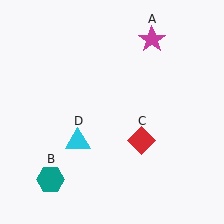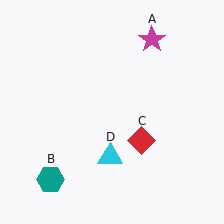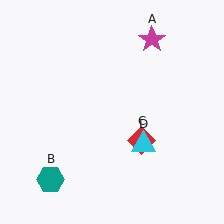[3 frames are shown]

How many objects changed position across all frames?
1 object changed position: cyan triangle (object D).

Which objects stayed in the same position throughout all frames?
Magenta star (object A) and teal hexagon (object B) and red diamond (object C) remained stationary.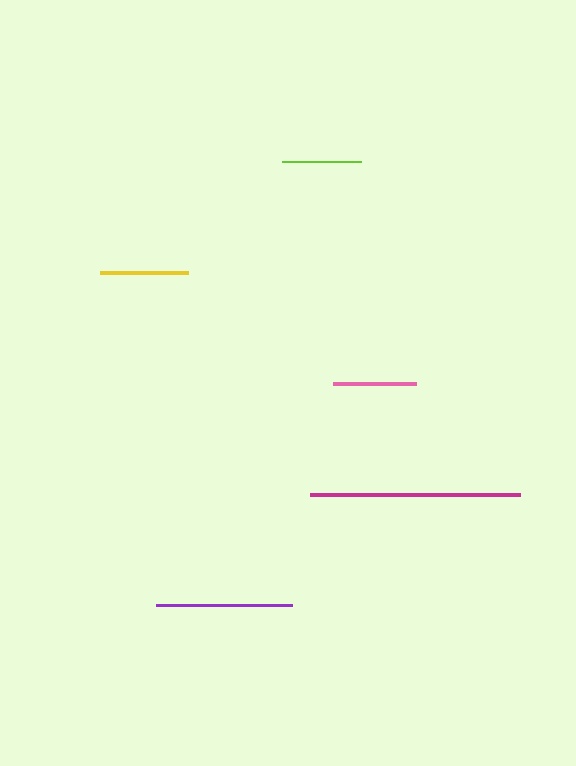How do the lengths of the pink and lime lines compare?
The pink and lime lines are approximately the same length.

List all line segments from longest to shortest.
From longest to shortest: magenta, purple, yellow, pink, lime.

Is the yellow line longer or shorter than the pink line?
The yellow line is longer than the pink line.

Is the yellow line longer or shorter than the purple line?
The purple line is longer than the yellow line.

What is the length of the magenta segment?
The magenta segment is approximately 210 pixels long.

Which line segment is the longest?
The magenta line is the longest at approximately 210 pixels.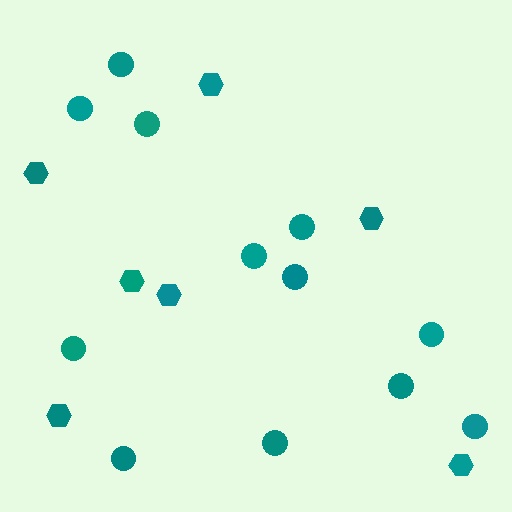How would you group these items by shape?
There are 2 groups: one group of circles (12) and one group of hexagons (7).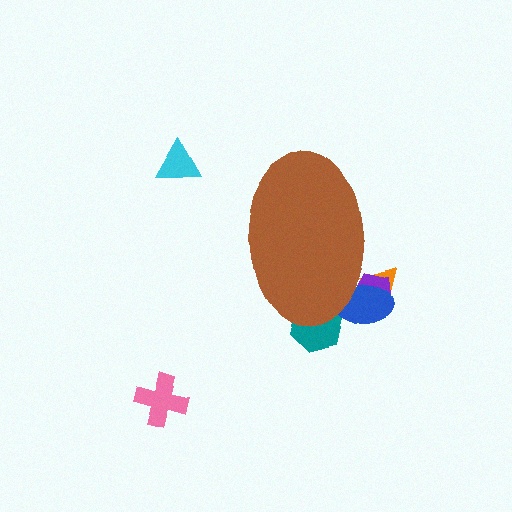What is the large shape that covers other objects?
A brown ellipse.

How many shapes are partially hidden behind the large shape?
4 shapes are partially hidden.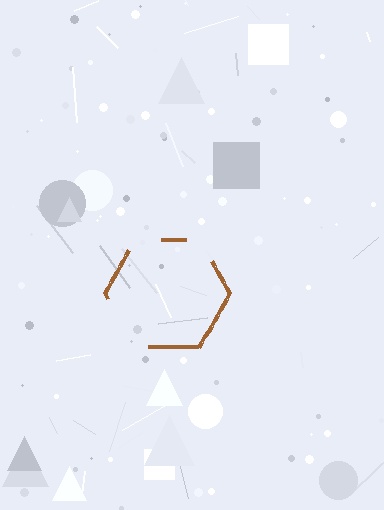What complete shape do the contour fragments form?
The contour fragments form a hexagon.